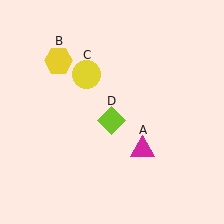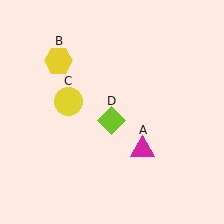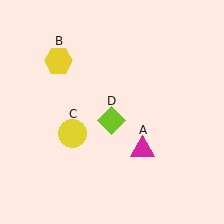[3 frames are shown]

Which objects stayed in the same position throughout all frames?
Magenta triangle (object A) and yellow hexagon (object B) and lime diamond (object D) remained stationary.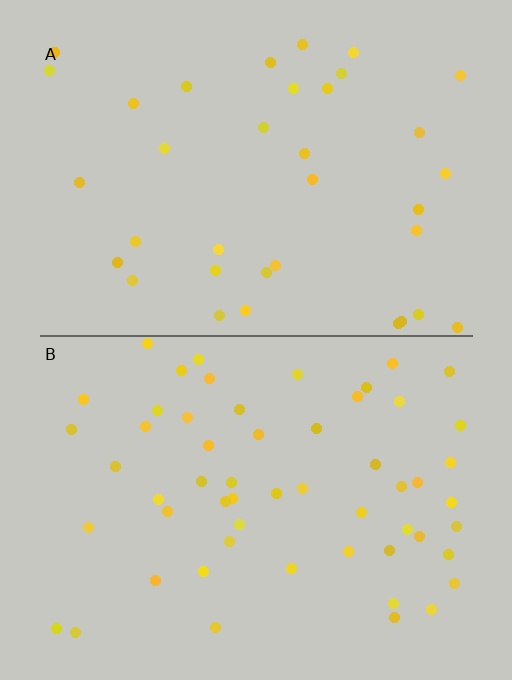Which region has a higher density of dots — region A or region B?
B (the bottom).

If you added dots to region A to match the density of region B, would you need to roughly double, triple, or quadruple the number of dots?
Approximately double.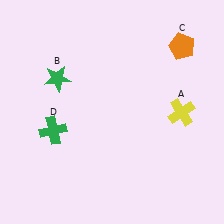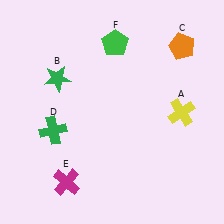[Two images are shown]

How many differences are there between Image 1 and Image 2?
There are 2 differences between the two images.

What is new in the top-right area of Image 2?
A green pentagon (F) was added in the top-right area of Image 2.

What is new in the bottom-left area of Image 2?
A magenta cross (E) was added in the bottom-left area of Image 2.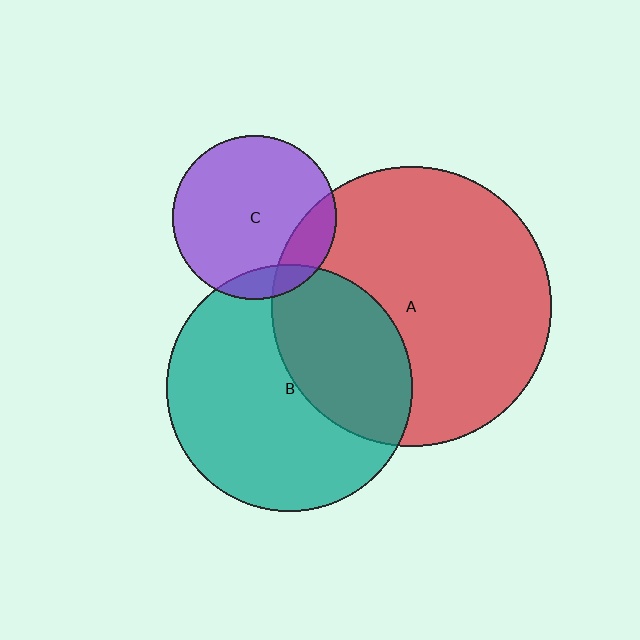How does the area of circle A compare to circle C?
Approximately 2.9 times.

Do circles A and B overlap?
Yes.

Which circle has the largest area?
Circle A (red).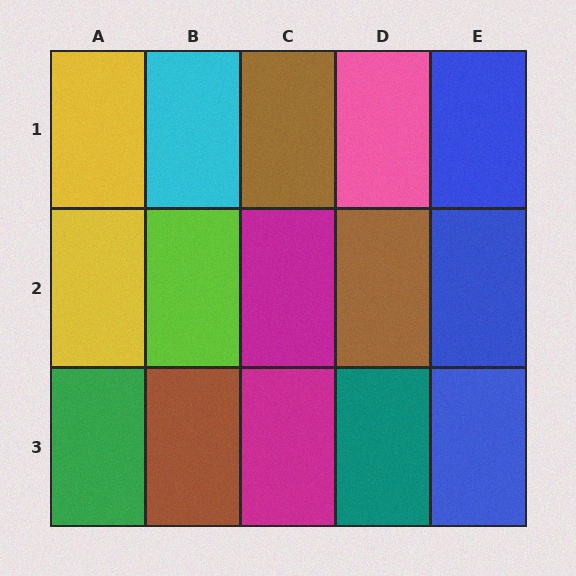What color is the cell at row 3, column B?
Brown.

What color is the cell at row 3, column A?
Green.